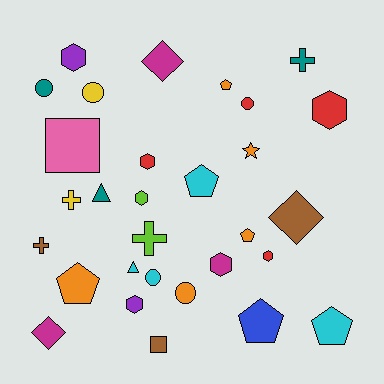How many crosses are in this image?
There are 4 crosses.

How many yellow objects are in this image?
There are 2 yellow objects.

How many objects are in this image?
There are 30 objects.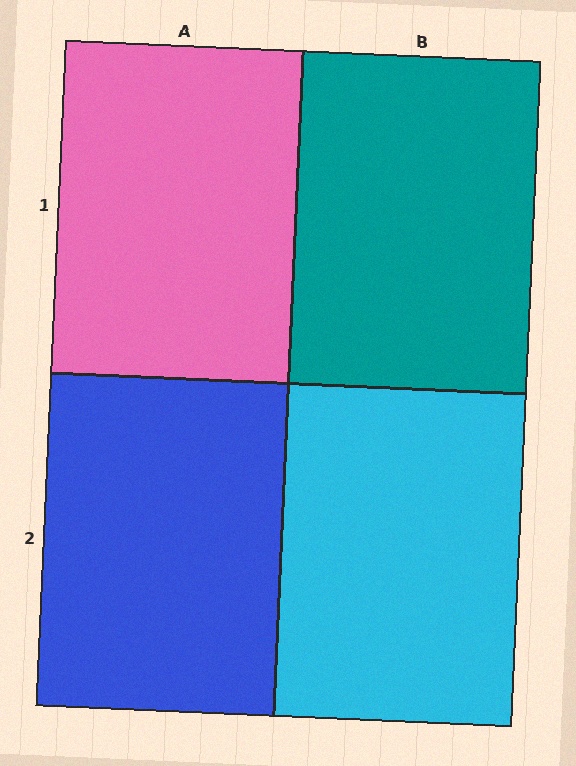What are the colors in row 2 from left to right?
Blue, cyan.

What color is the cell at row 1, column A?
Pink.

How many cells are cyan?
1 cell is cyan.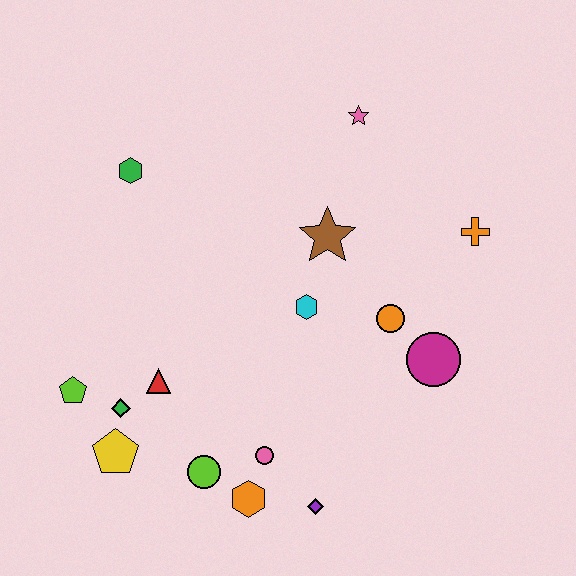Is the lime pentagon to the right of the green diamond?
No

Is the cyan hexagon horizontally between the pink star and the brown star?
No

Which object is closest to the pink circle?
The orange hexagon is closest to the pink circle.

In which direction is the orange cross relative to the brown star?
The orange cross is to the right of the brown star.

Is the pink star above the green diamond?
Yes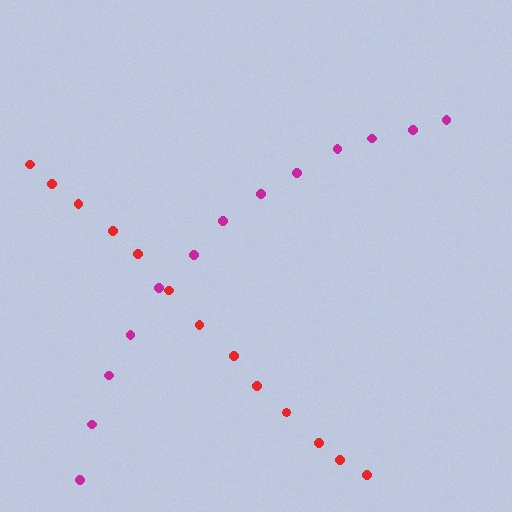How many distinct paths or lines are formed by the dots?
There are 2 distinct paths.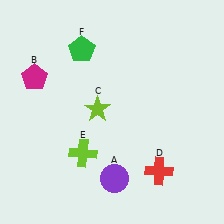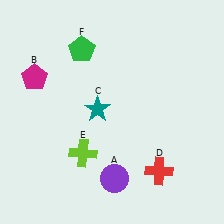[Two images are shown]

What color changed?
The star (C) changed from lime in Image 1 to teal in Image 2.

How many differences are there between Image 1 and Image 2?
There is 1 difference between the two images.